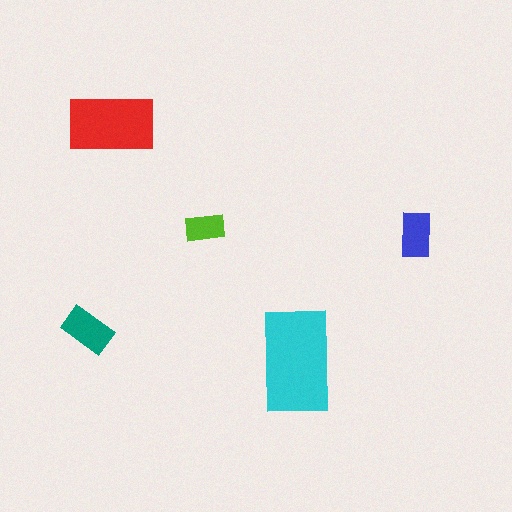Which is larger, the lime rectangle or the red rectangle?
The red one.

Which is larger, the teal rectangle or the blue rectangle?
The teal one.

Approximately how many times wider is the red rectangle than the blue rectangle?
About 2 times wider.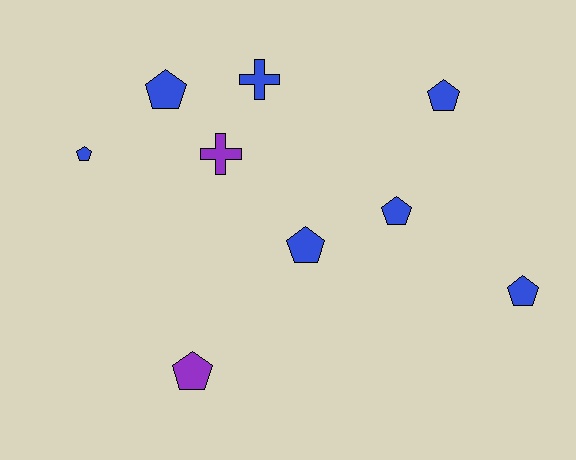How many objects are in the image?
There are 9 objects.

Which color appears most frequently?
Blue, with 7 objects.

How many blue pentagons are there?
There are 6 blue pentagons.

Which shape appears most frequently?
Pentagon, with 7 objects.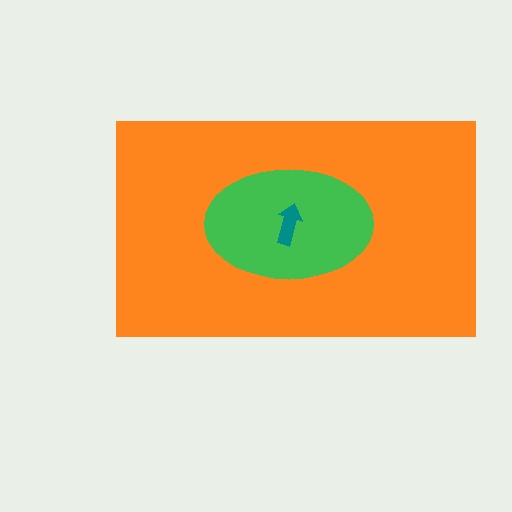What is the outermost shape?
The orange rectangle.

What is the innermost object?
The teal arrow.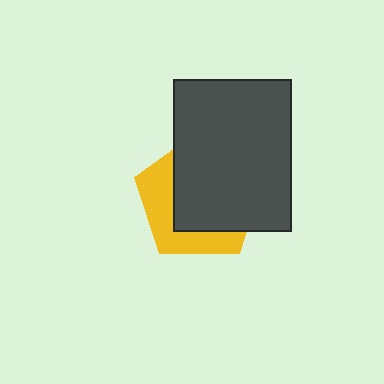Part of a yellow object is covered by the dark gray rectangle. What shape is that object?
It is a pentagon.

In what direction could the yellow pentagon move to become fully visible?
The yellow pentagon could move toward the lower-left. That would shift it out from behind the dark gray rectangle entirely.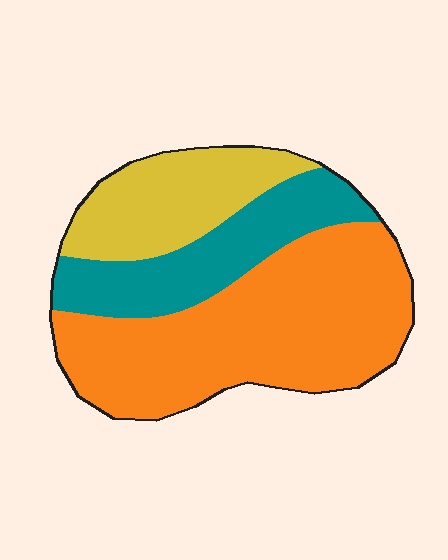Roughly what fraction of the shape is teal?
Teal covers around 25% of the shape.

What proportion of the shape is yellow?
Yellow covers roughly 20% of the shape.